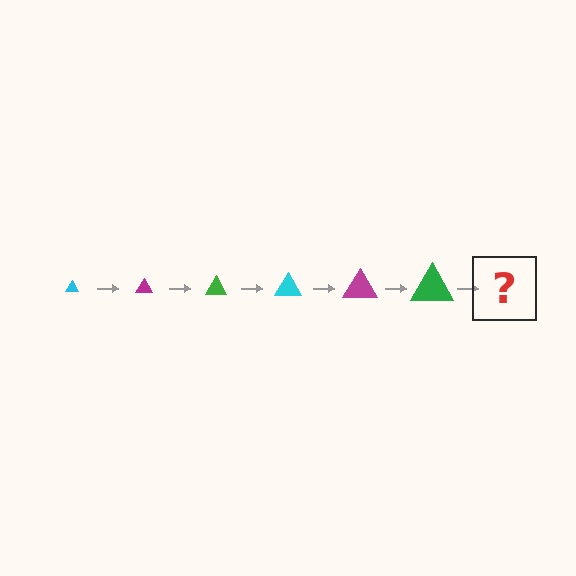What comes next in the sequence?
The next element should be a cyan triangle, larger than the previous one.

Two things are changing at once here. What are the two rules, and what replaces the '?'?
The two rules are that the triangle grows larger each step and the color cycles through cyan, magenta, and green. The '?' should be a cyan triangle, larger than the previous one.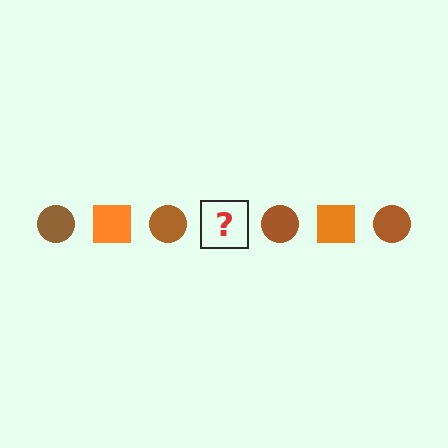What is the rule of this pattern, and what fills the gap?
The rule is that the pattern alternates between brown circle and orange square. The gap should be filled with an orange square.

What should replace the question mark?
The question mark should be replaced with an orange square.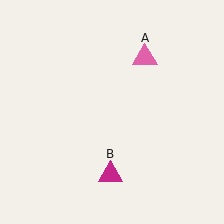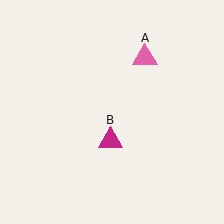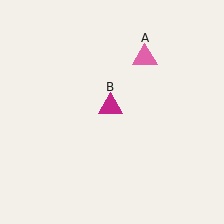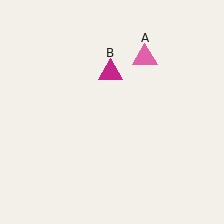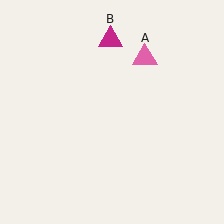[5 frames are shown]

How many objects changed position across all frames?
1 object changed position: magenta triangle (object B).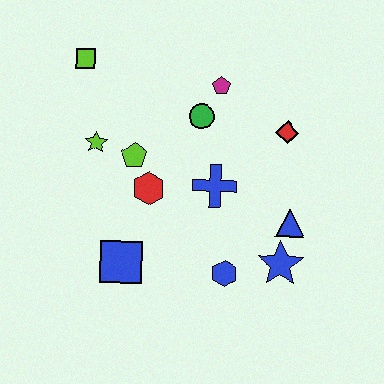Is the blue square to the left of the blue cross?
Yes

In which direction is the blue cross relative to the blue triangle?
The blue cross is to the left of the blue triangle.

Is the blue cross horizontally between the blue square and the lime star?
No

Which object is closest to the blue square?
The red hexagon is closest to the blue square.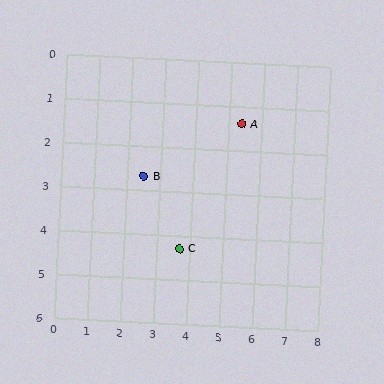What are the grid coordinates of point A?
Point A is at approximately (5.4, 1.4).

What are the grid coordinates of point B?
Point B is at approximately (2.5, 2.7).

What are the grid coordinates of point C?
Point C is at approximately (3.7, 4.3).